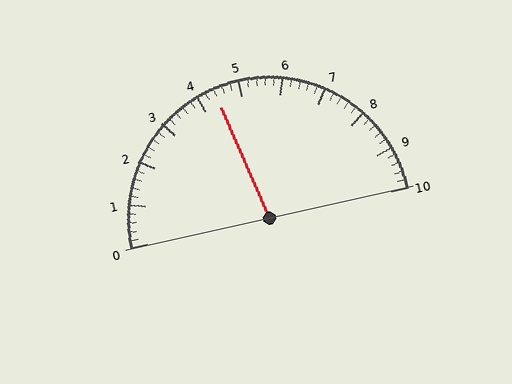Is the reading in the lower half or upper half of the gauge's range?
The reading is in the lower half of the range (0 to 10).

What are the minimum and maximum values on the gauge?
The gauge ranges from 0 to 10.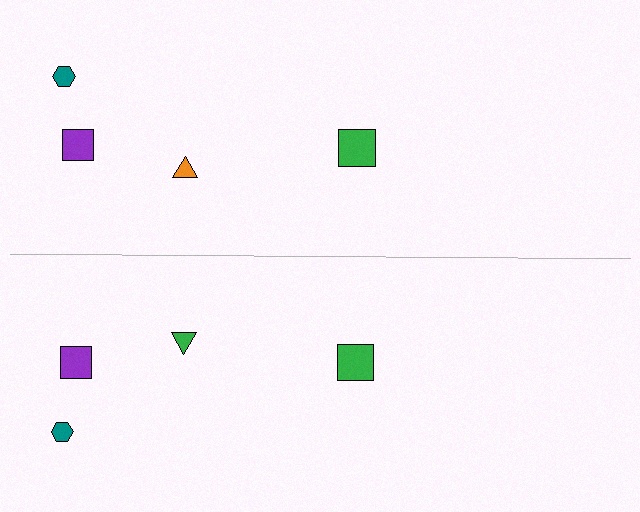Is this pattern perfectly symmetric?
No, the pattern is not perfectly symmetric. The green triangle on the bottom side breaks the symmetry — its mirror counterpart is orange.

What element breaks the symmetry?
The green triangle on the bottom side breaks the symmetry — its mirror counterpart is orange.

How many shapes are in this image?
There are 8 shapes in this image.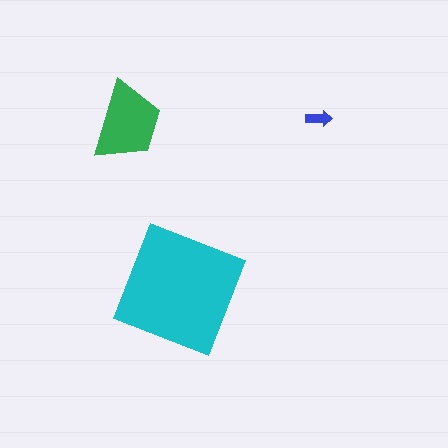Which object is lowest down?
The cyan square is bottommost.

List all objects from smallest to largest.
The blue arrow, the green trapezoid, the cyan square.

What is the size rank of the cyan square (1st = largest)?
1st.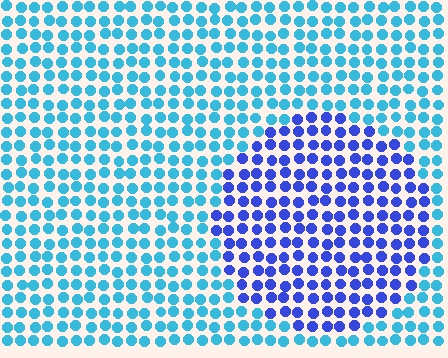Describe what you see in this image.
The image is filled with small cyan elements in a uniform arrangement. A circle-shaped region is visible where the elements are tinted to a slightly different hue, forming a subtle color boundary.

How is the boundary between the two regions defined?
The boundary is defined purely by a slight shift in hue (about 42 degrees). Spacing, size, and orientation are identical on both sides.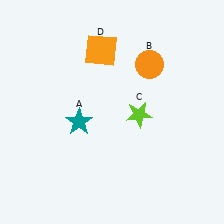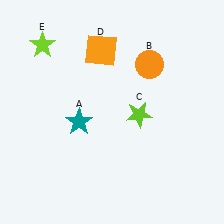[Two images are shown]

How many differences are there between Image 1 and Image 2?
There is 1 difference between the two images.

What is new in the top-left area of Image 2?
A lime star (E) was added in the top-left area of Image 2.